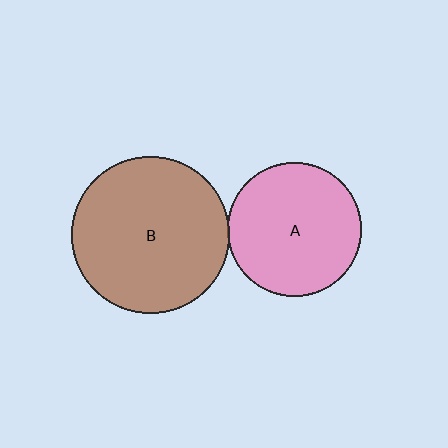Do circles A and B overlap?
Yes.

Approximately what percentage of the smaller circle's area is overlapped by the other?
Approximately 5%.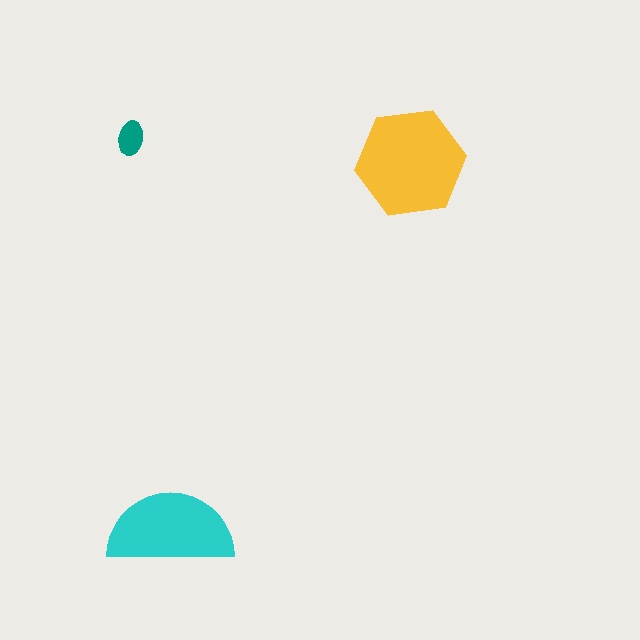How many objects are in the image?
There are 3 objects in the image.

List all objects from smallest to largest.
The teal ellipse, the cyan semicircle, the yellow hexagon.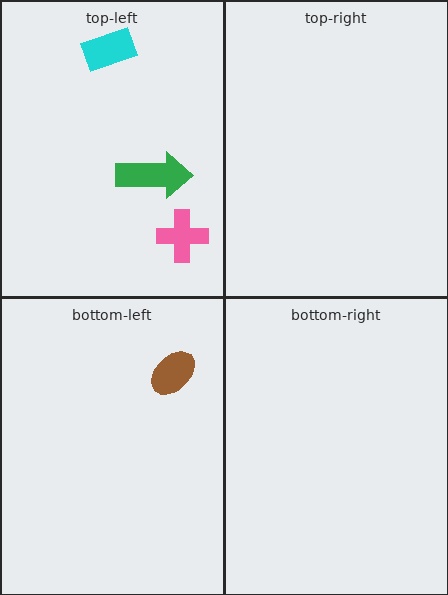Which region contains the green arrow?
The top-left region.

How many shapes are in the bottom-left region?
1.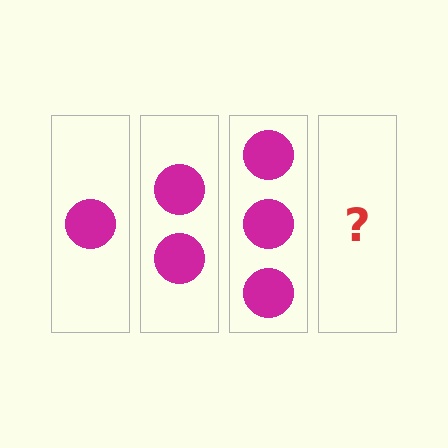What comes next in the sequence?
The next element should be 4 circles.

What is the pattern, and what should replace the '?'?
The pattern is that each step adds one more circle. The '?' should be 4 circles.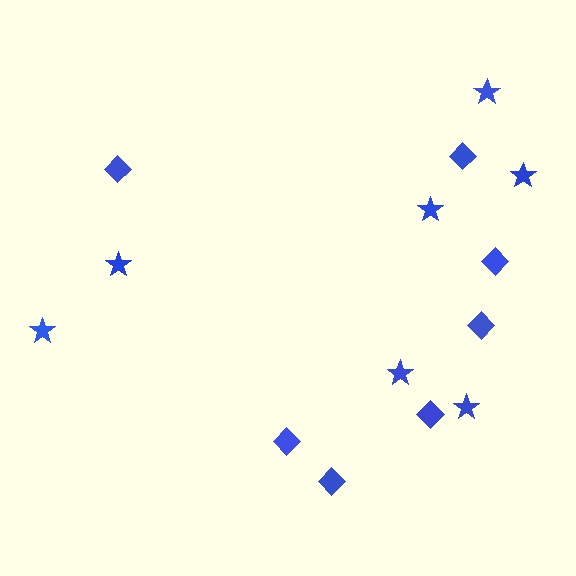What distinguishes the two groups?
There are 2 groups: one group of stars (7) and one group of diamonds (7).